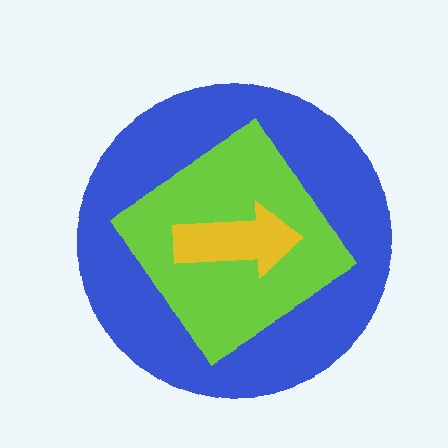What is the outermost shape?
The blue circle.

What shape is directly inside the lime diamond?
The yellow arrow.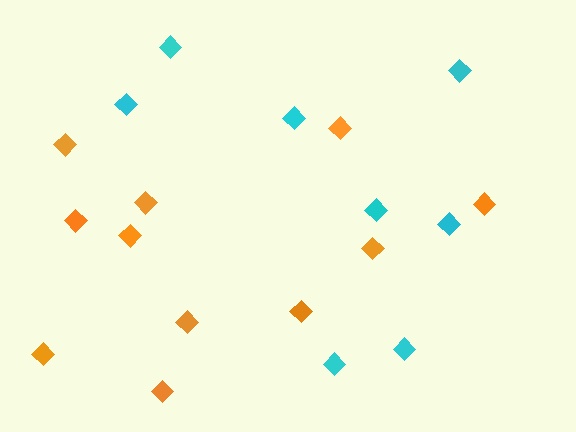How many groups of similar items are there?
There are 2 groups: one group of orange diamonds (11) and one group of cyan diamonds (8).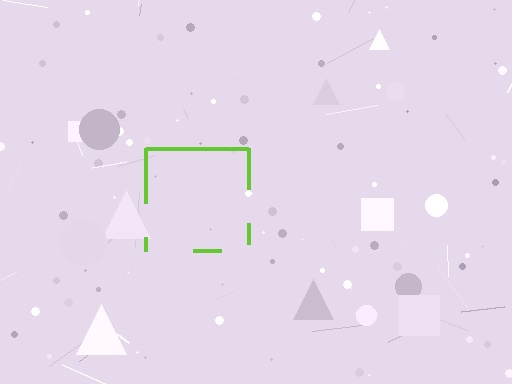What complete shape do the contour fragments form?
The contour fragments form a square.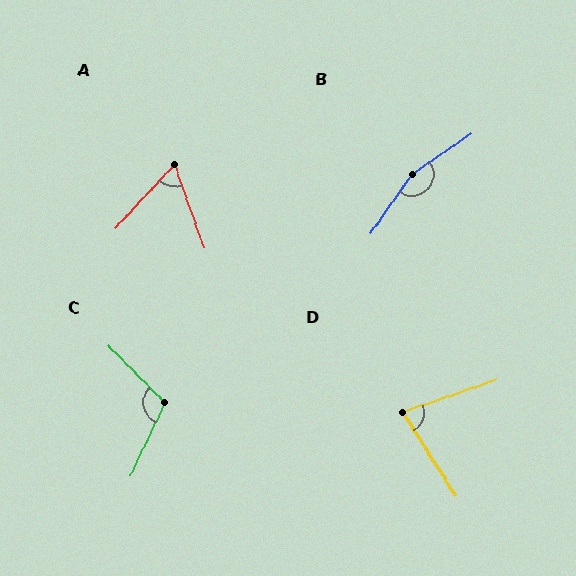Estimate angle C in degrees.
Approximately 110 degrees.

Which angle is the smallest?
A, at approximately 62 degrees.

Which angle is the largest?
B, at approximately 160 degrees.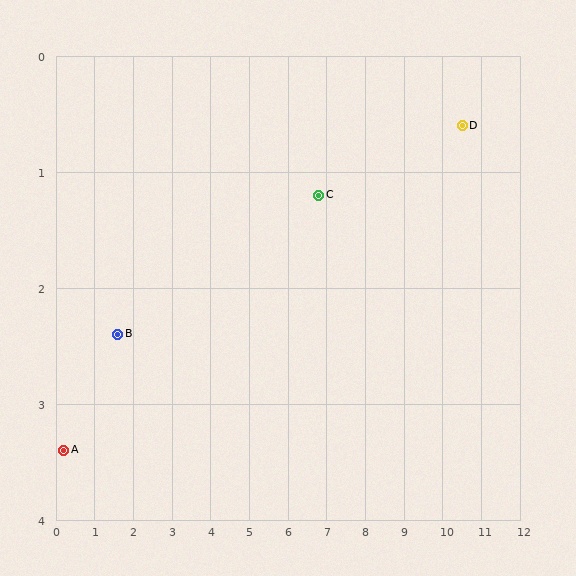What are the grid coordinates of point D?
Point D is at approximately (10.5, 0.6).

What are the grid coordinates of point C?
Point C is at approximately (6.8, 1.2).